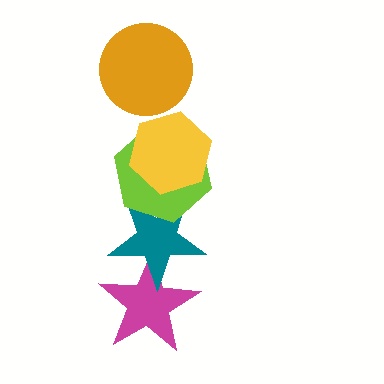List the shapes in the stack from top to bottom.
From top to bottom: the orange circle, the yellow hexagon, the lime hexagon, the teal star, the magenta star.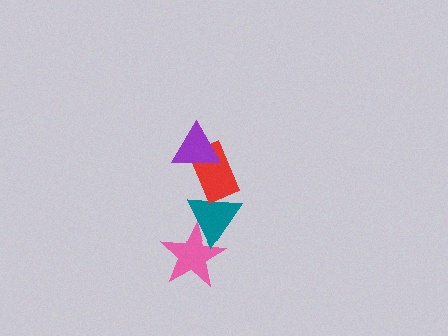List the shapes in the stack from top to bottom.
From top to bottom: the purple triangle, the red rectangle, the teal triangle, the pink star.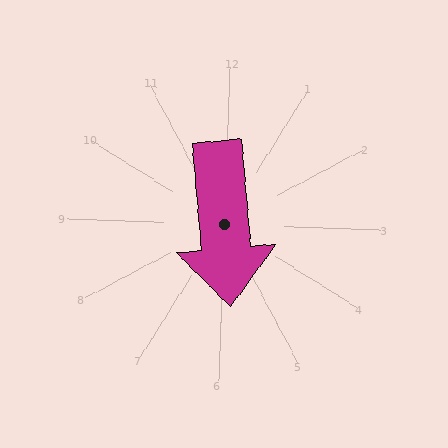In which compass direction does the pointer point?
South.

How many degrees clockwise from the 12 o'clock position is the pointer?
Approximately 173 degrees.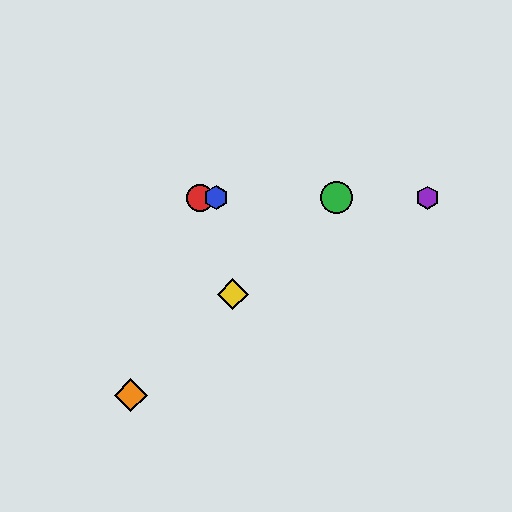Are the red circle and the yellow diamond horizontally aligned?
No, the red circle is at y≈198 and the yellow diamond is at y≈294.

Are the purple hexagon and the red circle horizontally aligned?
Yes, both are at y≈198.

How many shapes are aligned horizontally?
4 shapes (the red circle, the blue hexagon, the green circle, the purple hexagon) are aligned horizontally.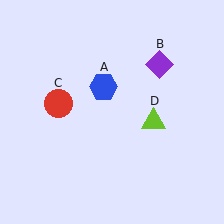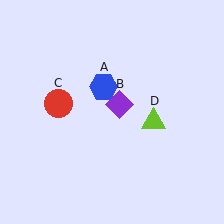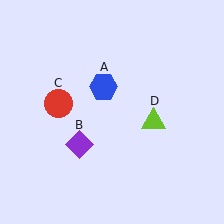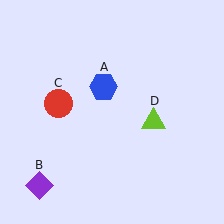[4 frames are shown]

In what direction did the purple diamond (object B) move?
The purple diamond (object B) moved down and to the left.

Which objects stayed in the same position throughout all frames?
Blue hexagon (object A) and red circle (object C) and lime triangle (object D) remained stationary.